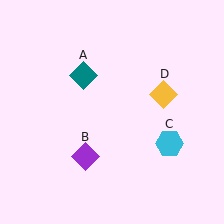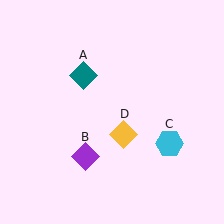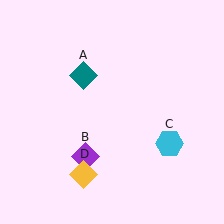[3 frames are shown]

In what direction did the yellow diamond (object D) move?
The yellow diamond (object D) moved down and to the left.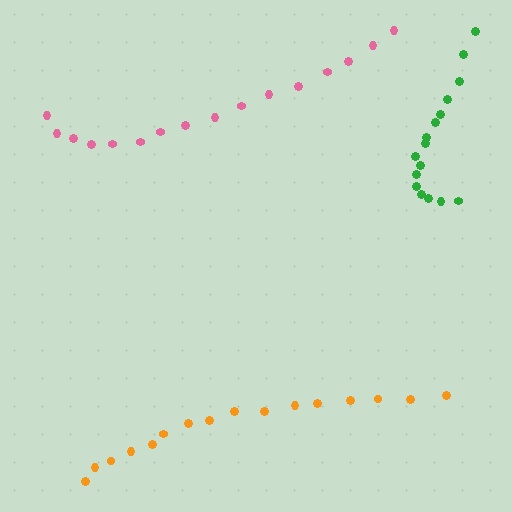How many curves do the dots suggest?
There are 3 distinct paths.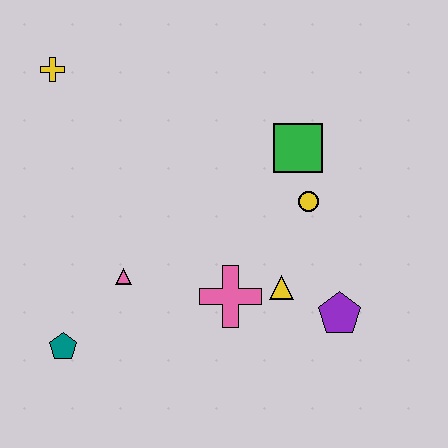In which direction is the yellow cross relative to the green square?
The yellow cross is to the left of the green square.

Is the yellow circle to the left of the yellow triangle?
No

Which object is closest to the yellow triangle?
The pink cross is closest to the yellow triangle.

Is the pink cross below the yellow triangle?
Yes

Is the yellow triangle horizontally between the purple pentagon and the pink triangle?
Yes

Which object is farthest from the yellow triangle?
The yellow cross is farthest from the yellow triangle.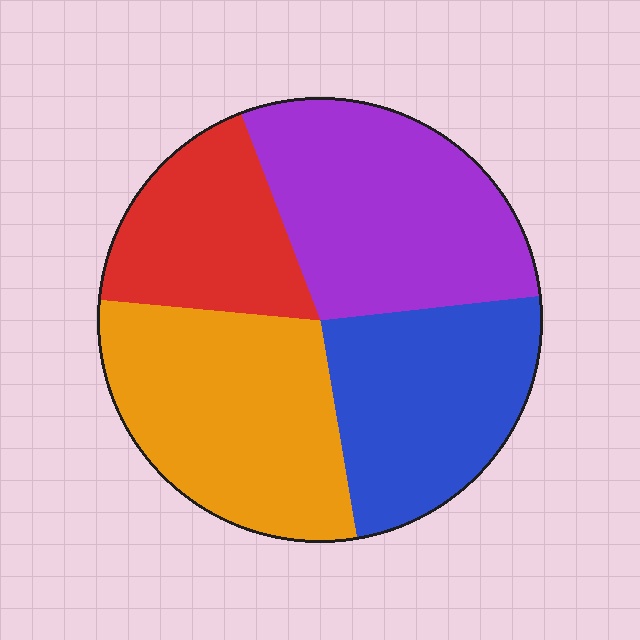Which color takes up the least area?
Red, at roughly 20%.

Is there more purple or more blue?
Purple.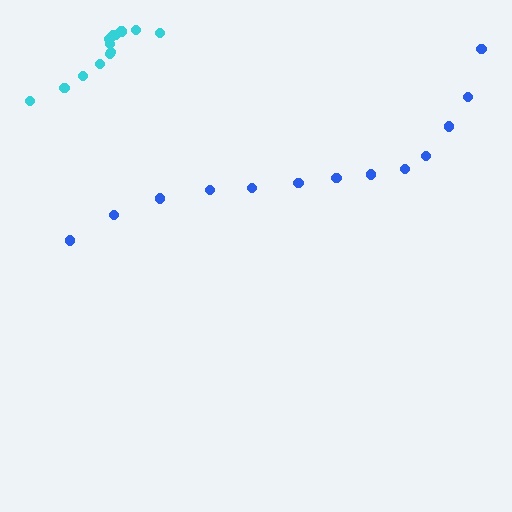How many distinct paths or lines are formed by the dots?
There are 2 distinct paths.